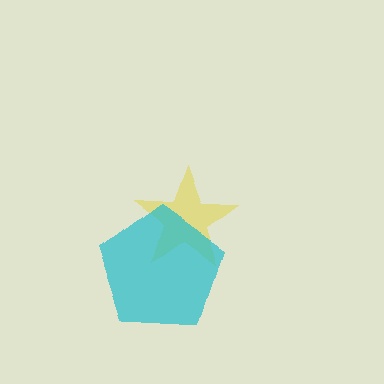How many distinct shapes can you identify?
There are 2 distinct shapes: a yellow star, a cyan pentagon.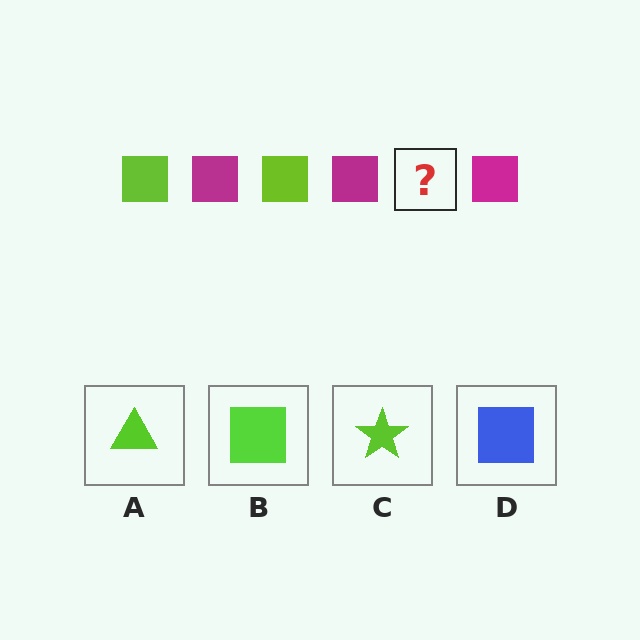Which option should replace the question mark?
Option B.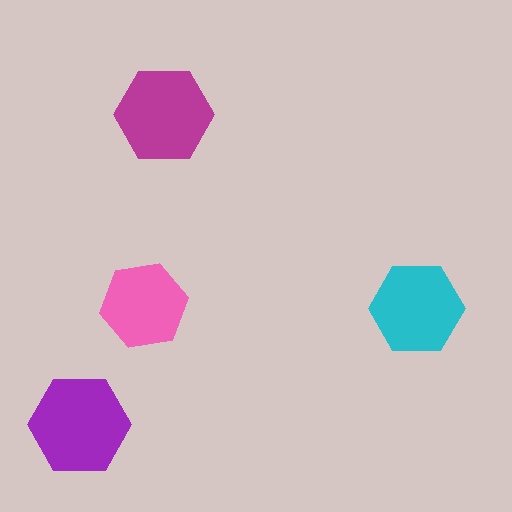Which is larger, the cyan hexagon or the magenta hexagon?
The magenta one.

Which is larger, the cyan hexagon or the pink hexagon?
The cyan one.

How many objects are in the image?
There are 4 objects in the image.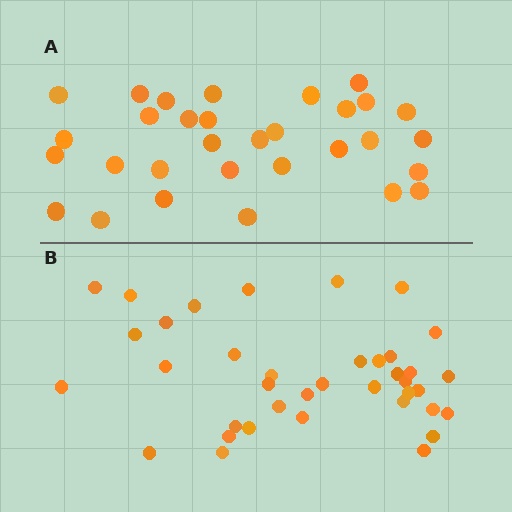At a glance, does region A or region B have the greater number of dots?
Region B (the bottom region) has more dots.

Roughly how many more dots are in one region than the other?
Region B has roughly 8 or so more dots than region A.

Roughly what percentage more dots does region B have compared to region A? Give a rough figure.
About 25% more.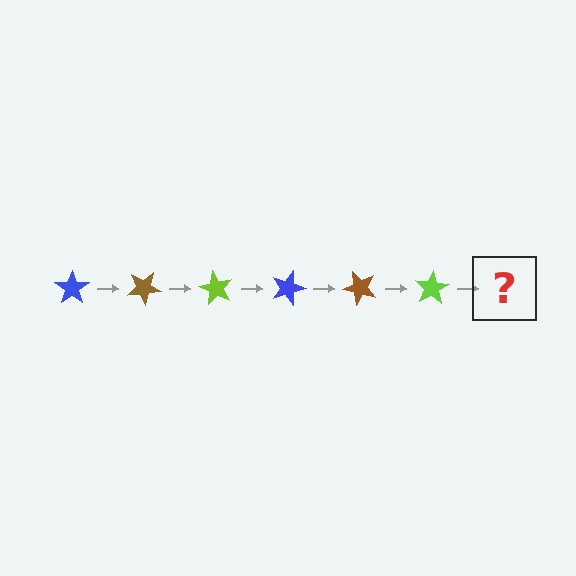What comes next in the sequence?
The next element should be a blue star, rotated 180 degrees from the start.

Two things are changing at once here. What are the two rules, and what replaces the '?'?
The two rules are that it rotates 30 degrees each step and the color cycles through blue, brown, and lime. The '?' should be a blue star, rotated 180 degrees from the start.